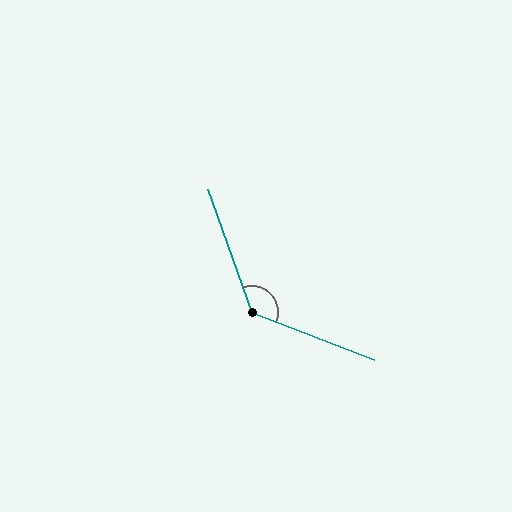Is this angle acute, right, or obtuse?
It is obtuse.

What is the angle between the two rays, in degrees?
Approximately 130 degrees.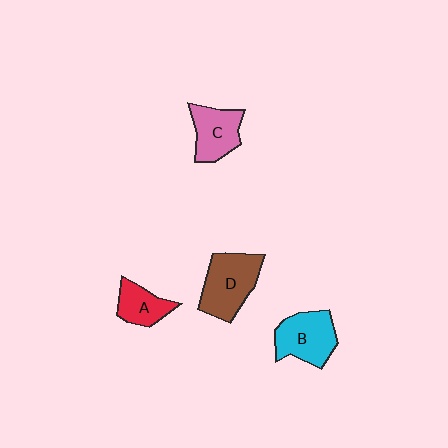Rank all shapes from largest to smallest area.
From largest to smallest: D (brown), B (cyan), C (pink), A (red).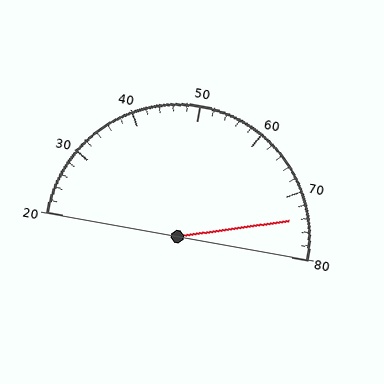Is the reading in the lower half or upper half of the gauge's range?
The reading is in the upper half of the range (20 to 80).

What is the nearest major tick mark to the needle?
The nearest major tick mark is 70.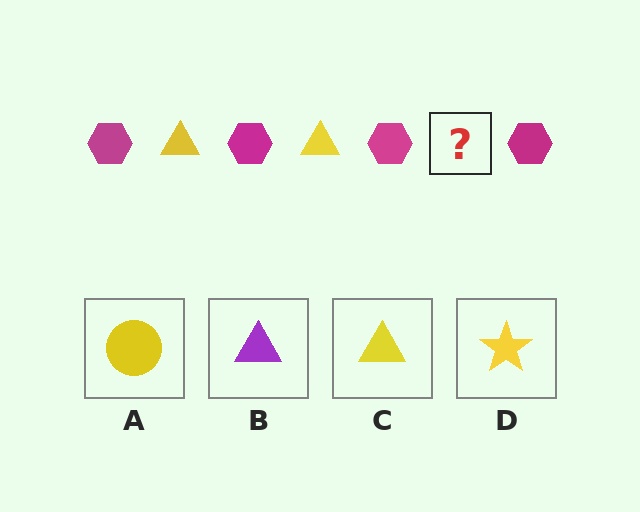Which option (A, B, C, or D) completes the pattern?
C.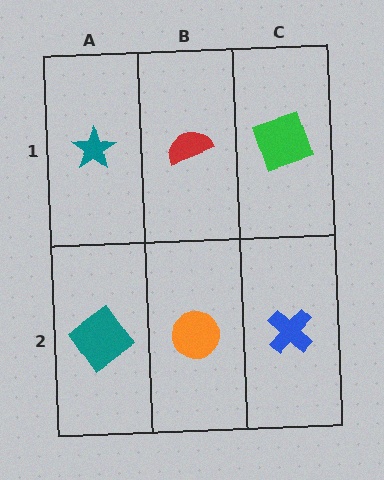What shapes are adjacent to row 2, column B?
A red semicircle (row 1, column B), a teal diamond (row 2, column A), a blue cross (row 2, column C).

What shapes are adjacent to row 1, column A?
A teal diamond (row 2, column A), a red semicircle (row 1, column B).